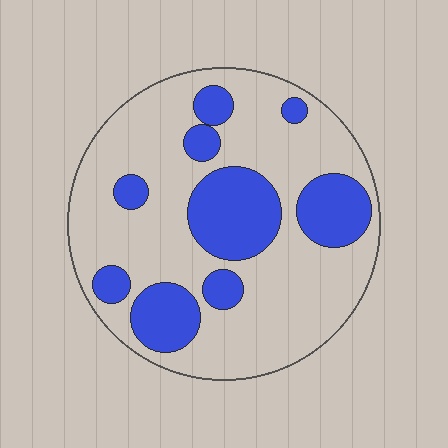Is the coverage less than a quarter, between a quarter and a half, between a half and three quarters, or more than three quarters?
Between a quarter and a half.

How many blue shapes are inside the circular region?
9.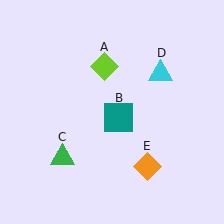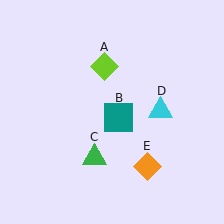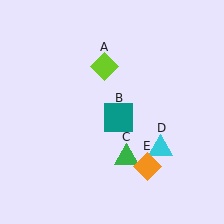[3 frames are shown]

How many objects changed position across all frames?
2 objects changed position: green triangle (object C), cyan triangle (object D).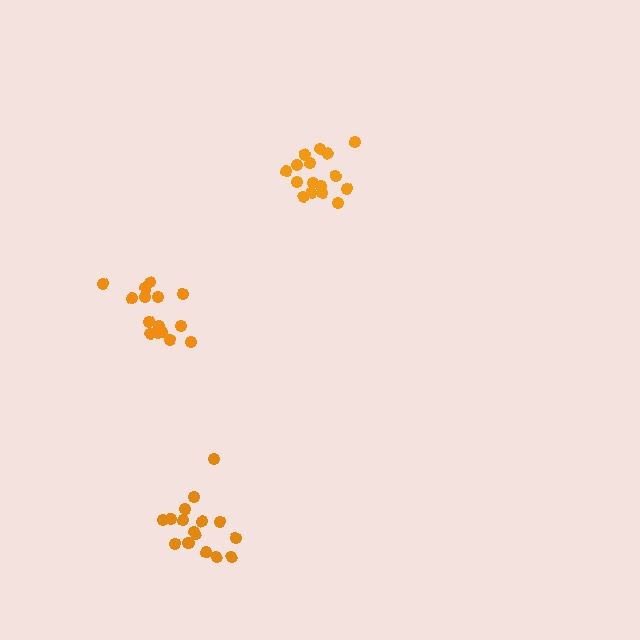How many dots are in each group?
Group 1: 16 dots, Group 2: 16 dots, Group 3: 16 dots (48 total).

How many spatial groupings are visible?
There are 3 spatial groupings.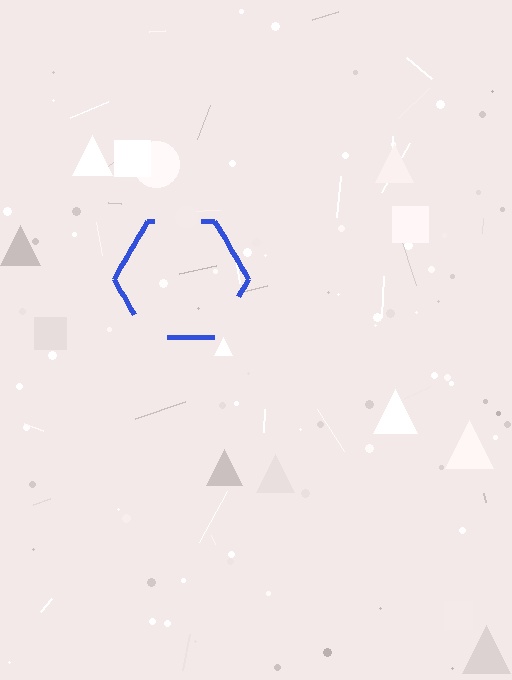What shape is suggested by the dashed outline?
The dashed outline suggests a hexagon.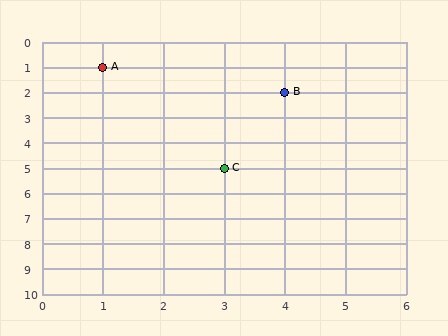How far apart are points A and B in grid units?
Points A and B are 3 columns and 1 row apart (about 3.2 grid units diagonally).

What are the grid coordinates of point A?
Point A is at grid coordinates (1, 1).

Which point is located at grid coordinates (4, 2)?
Point B is at (4, 2).